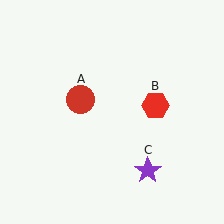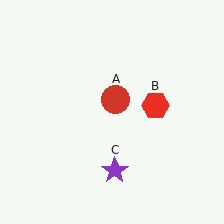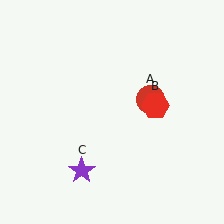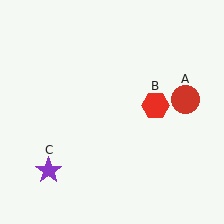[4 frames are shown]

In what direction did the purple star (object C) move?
The purple star (object C) moved left.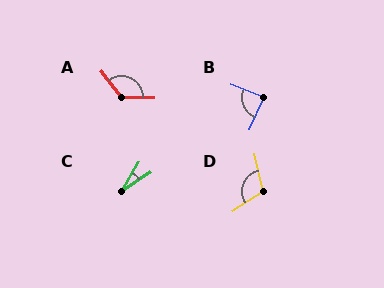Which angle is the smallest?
C, at approximately 26 degrees.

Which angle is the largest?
A, at approximately 129 degrees.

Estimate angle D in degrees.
Approximately 111 degrees.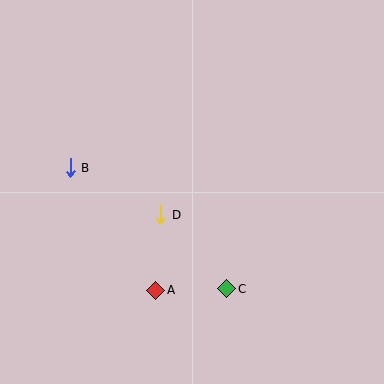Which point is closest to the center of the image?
Point D at (161, 215) is closest to the center.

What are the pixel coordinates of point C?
Point C is at (227, 289).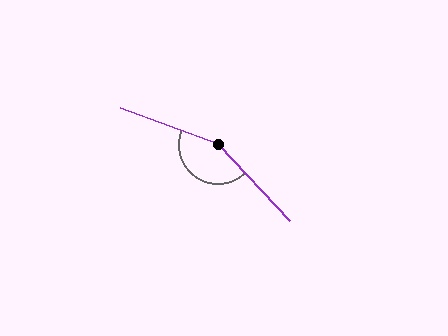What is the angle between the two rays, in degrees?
Approximately 154 degrees.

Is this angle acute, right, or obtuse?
It is obtuse.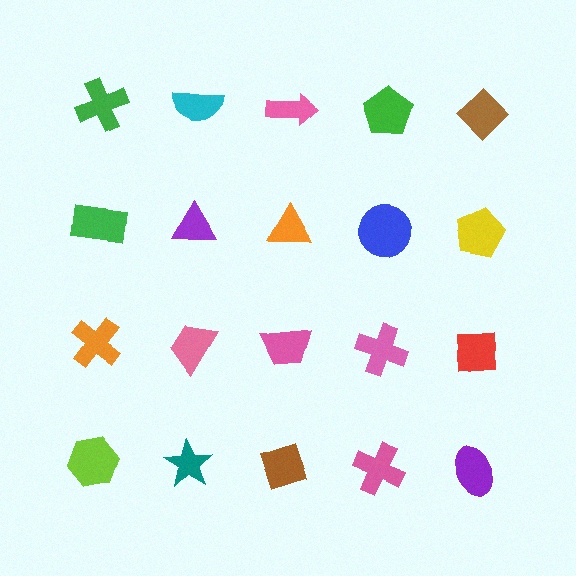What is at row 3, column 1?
An orange cross.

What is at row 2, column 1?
A green rectangle.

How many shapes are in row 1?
5 shapes.